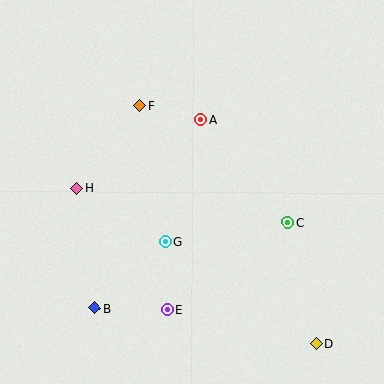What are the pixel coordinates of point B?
Point B is at (95, 308).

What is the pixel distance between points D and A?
The distance between D and A is 251 pixels.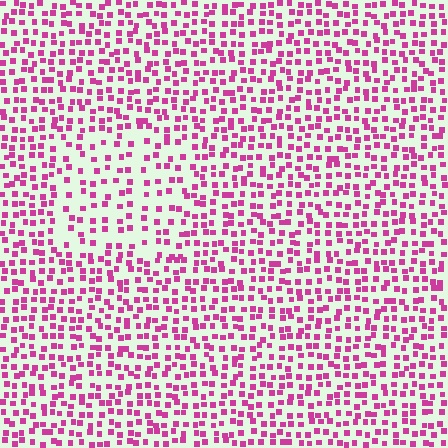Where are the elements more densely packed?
The elements are more densely packed outside the rectangle boundary.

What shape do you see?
I see a rectangle.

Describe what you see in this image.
The image contains small magenta elements arranged at two different densities. A rectangle-shaped region is visible where the elements are less densely packed than the surrounding area.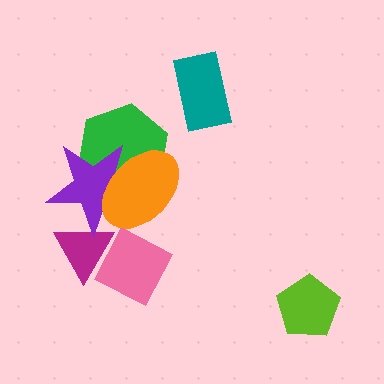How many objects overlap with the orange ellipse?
2 objects overlap with the orange ellipse.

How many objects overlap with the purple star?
3 objects overlap with the purple star.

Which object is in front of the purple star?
The orange ellipse is in front of the purple star.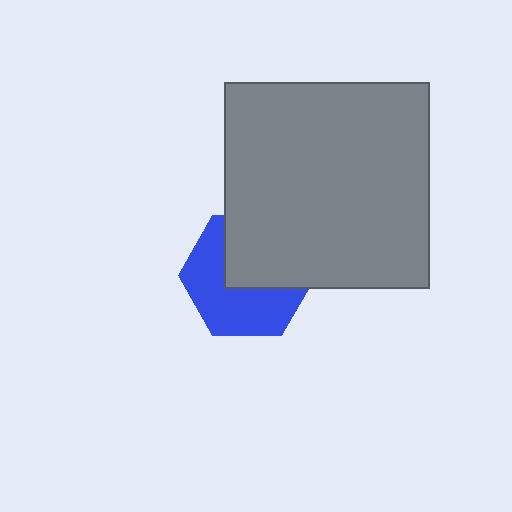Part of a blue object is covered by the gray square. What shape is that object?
It is a hexagon.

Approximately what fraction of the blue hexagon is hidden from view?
Roughly 46% of the blue hexagon is hidden behind the gray square.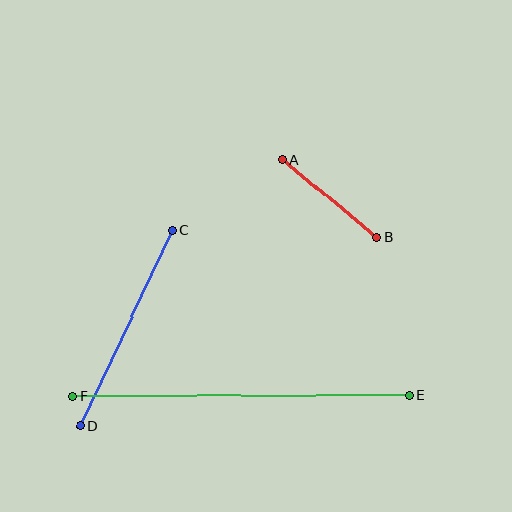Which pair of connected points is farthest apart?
Points E and F are farthest apart.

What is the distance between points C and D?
The distance is approximately 217 pixels.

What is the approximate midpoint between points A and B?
The midpoint is at approximately (329, 198) pixels.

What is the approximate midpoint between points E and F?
The midpoint is at approximately (241, 396) pixels.